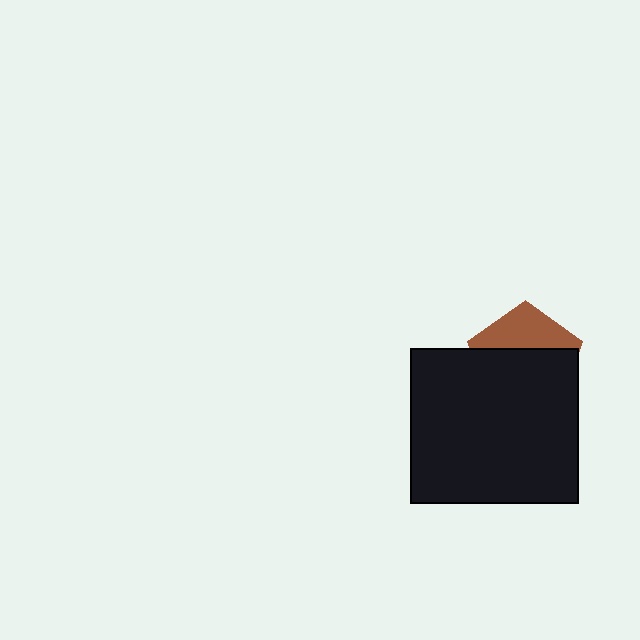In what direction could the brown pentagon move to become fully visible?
The brown pentagon could move up. That would shift it out from behind the black rectangle entirely.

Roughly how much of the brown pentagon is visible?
A small part of it is visible (roughly 35%).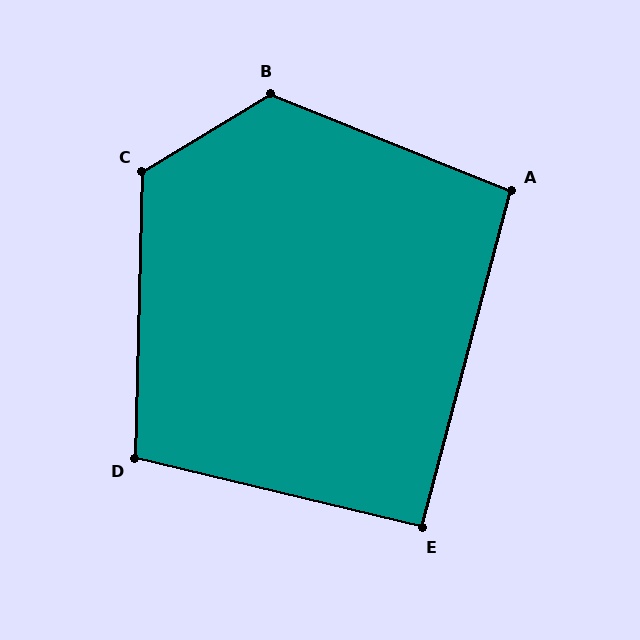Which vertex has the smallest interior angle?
E, at approximately 91 degrees.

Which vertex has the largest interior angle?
B, at approximately 127 degrees.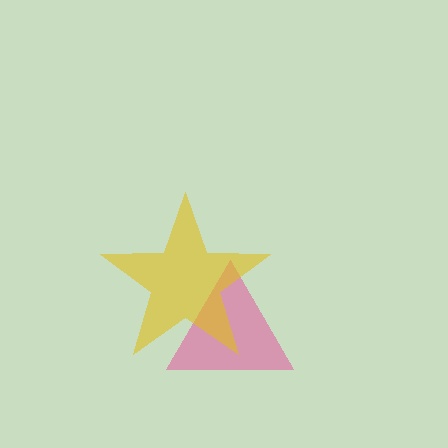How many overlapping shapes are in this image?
There are 2 overlapping shapes in the image.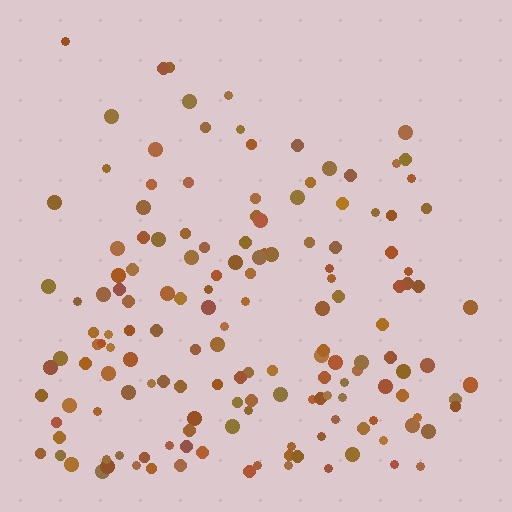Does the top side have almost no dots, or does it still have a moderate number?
Still a moderate number, just noticeably fewer than the bottom.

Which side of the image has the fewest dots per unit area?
The top.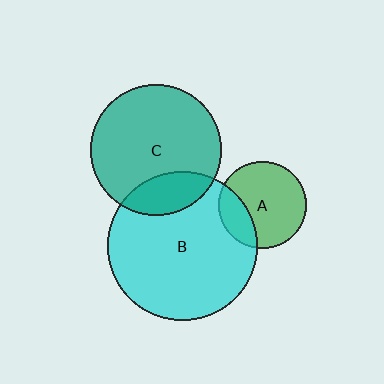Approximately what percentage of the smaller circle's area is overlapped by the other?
Approximately 20%.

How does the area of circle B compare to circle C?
Approximately 1.3 times.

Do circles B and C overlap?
Yes.